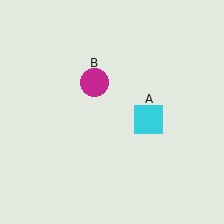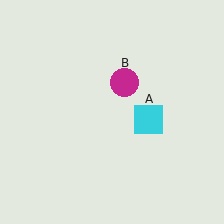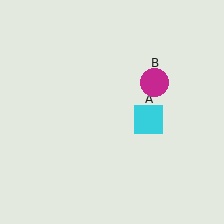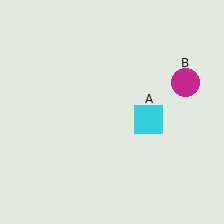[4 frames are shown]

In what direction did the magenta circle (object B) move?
The magenta circle (object B) moved right.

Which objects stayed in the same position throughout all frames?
Cyan square (object A) remained stationary.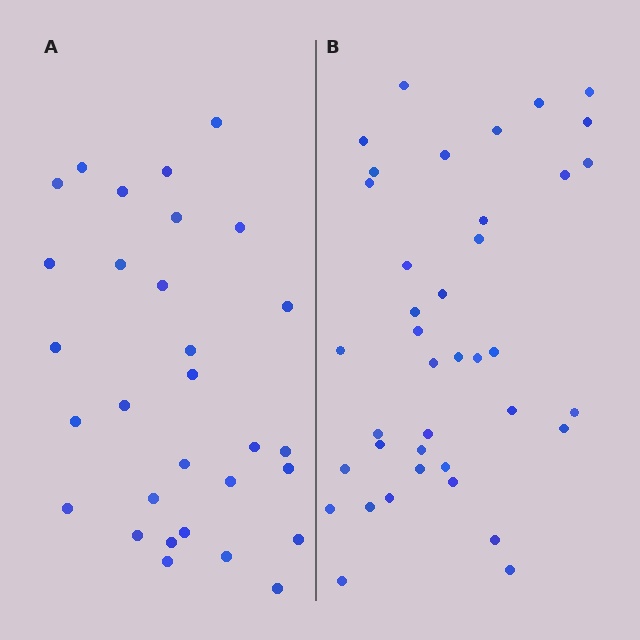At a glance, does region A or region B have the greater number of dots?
Region B (the right region) has more dots.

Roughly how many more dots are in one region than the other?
Region B has roughly 8 or so more dots than region A.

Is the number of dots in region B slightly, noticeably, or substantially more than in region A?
Region B has noticeably more, but not dramatically so. The ratio is roughly 1.3 to 1.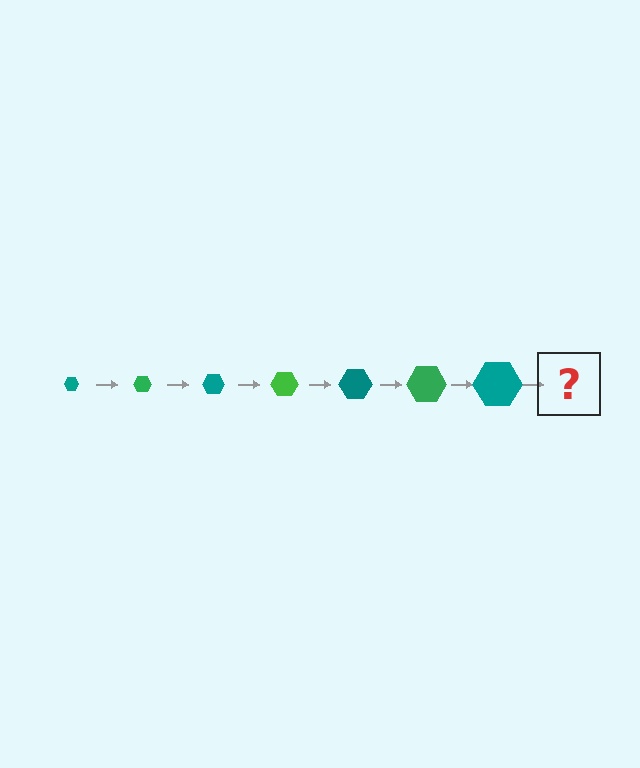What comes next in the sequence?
The next element should be a green hexagon, larger than the previous one.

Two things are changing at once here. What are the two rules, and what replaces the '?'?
The two rules are that the hexagon grows larger each step and the color cycles through teal and green. The '?' should be a green hexagon, larger than the previous one.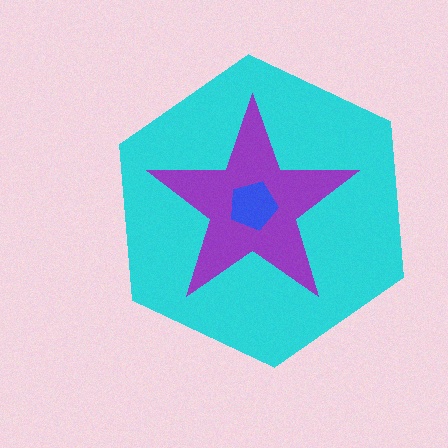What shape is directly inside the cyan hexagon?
The purple star.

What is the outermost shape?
The cyan hexagon.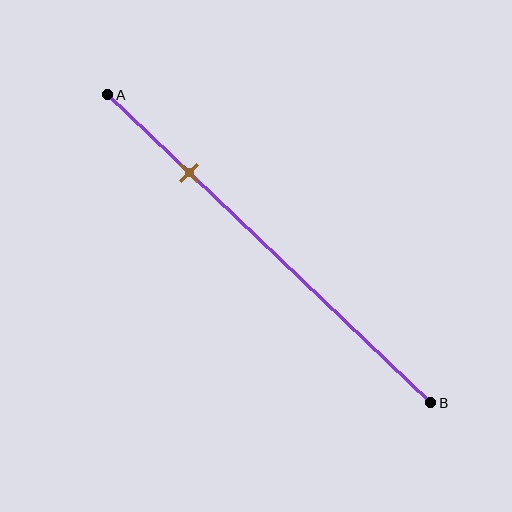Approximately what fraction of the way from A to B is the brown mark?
The brown mark is approximately 25% of the way from A to B.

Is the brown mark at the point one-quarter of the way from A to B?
Yes, the mark is approximately at the one-quarter point.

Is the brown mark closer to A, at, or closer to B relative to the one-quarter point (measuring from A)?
The brown mark is approximately at the one-quarter point of segment AB.